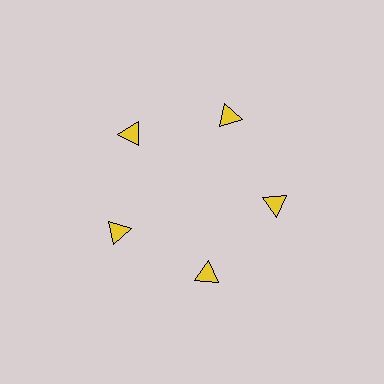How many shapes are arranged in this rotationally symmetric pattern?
There are 5 shapes, arranged in 5 groups of 1.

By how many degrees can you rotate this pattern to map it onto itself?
The pattern maps onto itself every 72 degrees of rotation.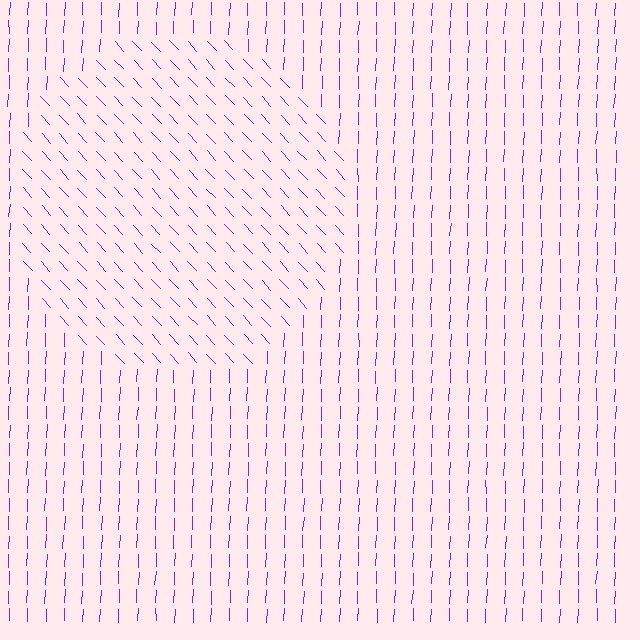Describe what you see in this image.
The image is filled with small purple line segments. A circle region in the image has lines oriented differently from the surrounding lines, creating a visible texture boundary.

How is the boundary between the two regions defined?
The boundary is defined purely by a change in line orientation (approximately 45 degrees difference). All lines are the same color and thickness.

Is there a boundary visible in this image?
Yes, there is a texture boundary formed by a change in line orientation.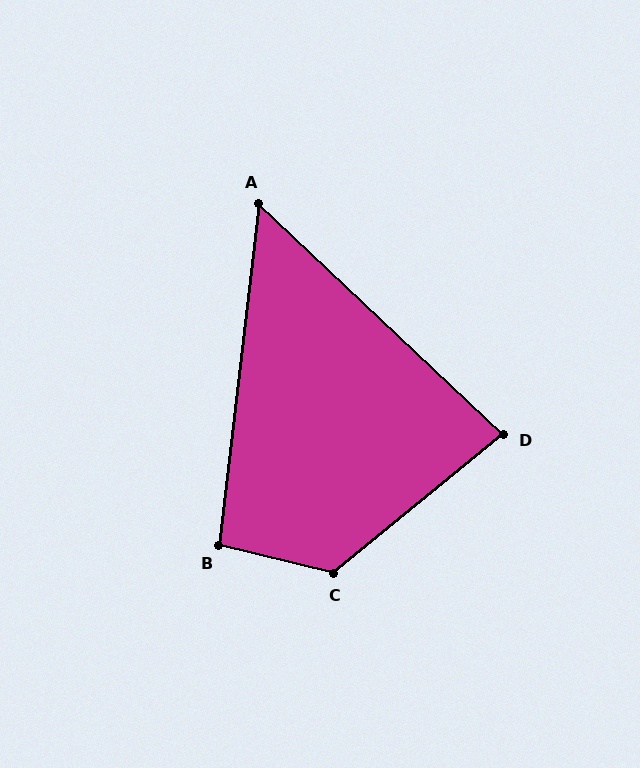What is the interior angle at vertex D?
Approximately 83 degrees (acute).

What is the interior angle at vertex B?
Approximately 97 degrees (obtuse).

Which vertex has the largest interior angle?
C, at approximately 127 degrees.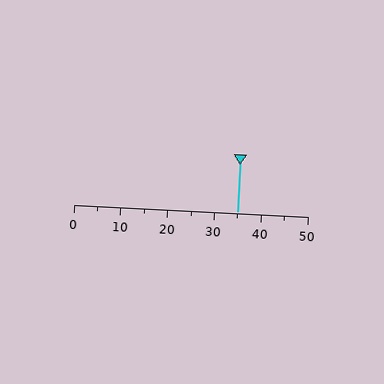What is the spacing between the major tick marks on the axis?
The major ticks are spaced 10 apart.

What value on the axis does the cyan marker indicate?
The marker indicates approximately 35.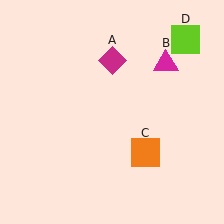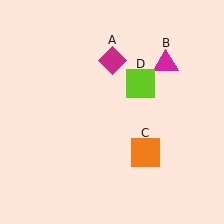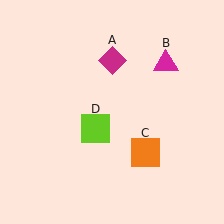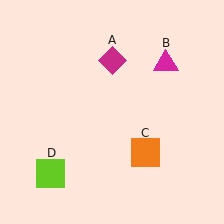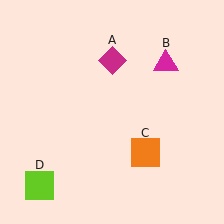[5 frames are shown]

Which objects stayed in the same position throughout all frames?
Magenta diamond (object A) and magenta triangle (object B) and orange square (object C) remained stationary.